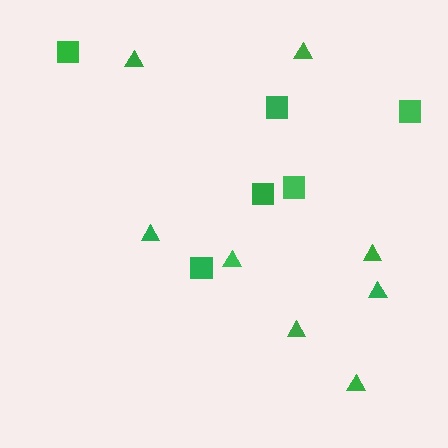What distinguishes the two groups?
There are 2 groups: one group of triangles (8) and one group of squares (6).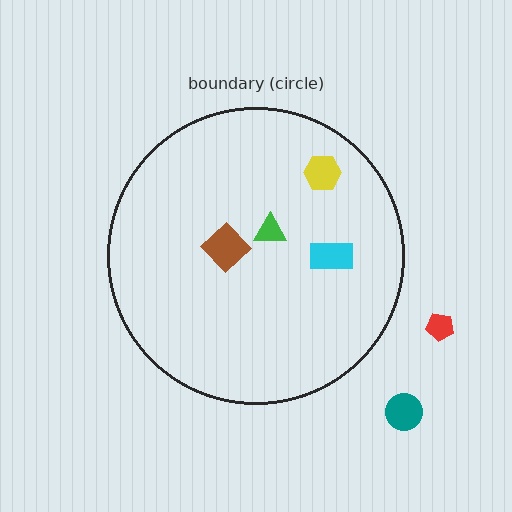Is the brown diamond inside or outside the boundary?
Inside.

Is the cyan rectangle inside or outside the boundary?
Inside.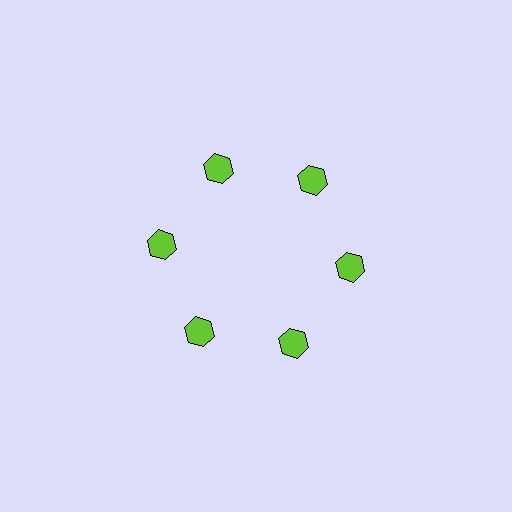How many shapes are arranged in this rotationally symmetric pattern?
There are 6 shapes, arranged in 6 groups of 1.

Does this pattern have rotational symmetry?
Yes, this pattern has 6-fold rotational symmetry. It looks the same after rotating 60 degrees around the center.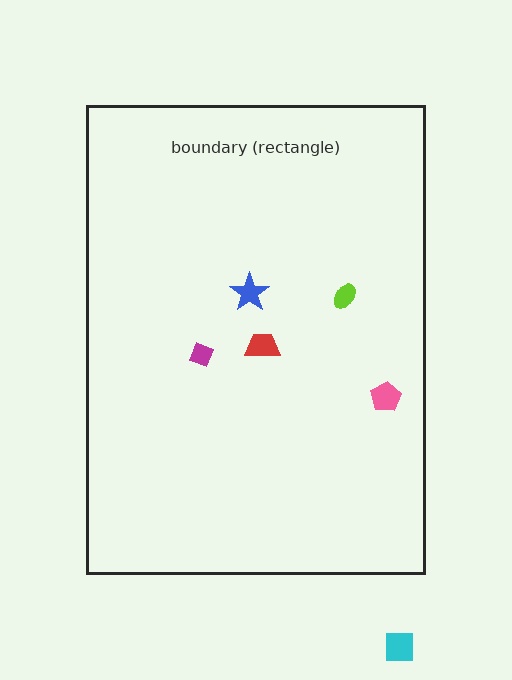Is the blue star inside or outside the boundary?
Inside.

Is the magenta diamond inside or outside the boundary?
Inside.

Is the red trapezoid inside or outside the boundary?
Inside.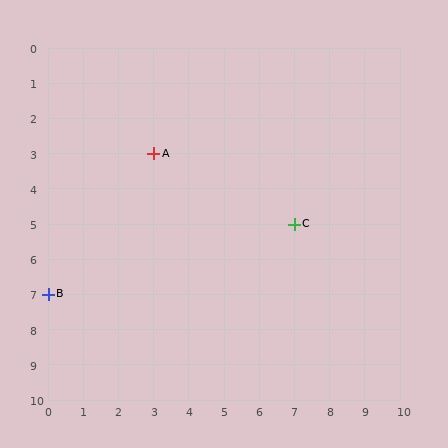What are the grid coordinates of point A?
Point A is at grid coordinates (3, 3).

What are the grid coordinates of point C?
Point C is at grid coordinates (7, 5).